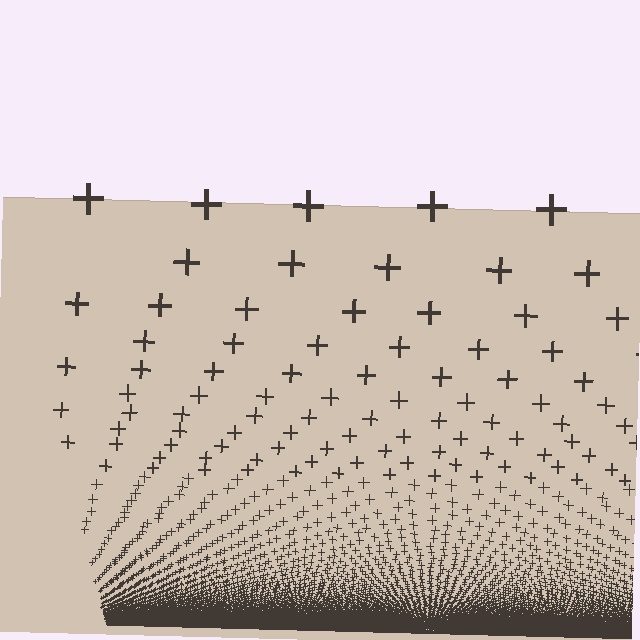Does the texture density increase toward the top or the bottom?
Density increases toward the bottom.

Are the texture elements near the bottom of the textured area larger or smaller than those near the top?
Smaller. The gradient is inverted — elements near the bottom are smaller and denser.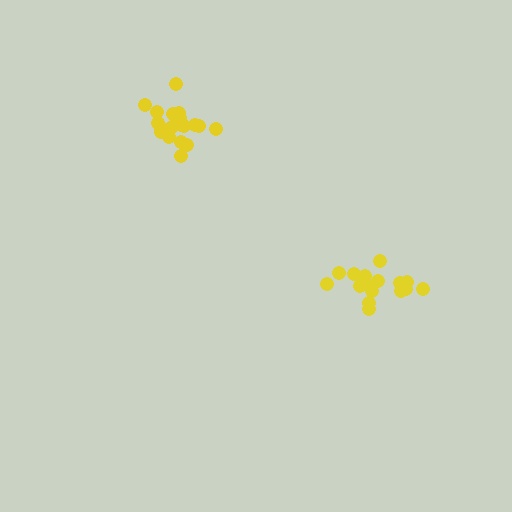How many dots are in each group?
Group 1: 18 dots, Group 2: 20 dots (38 total).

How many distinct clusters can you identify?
There are 2 distinct clusters.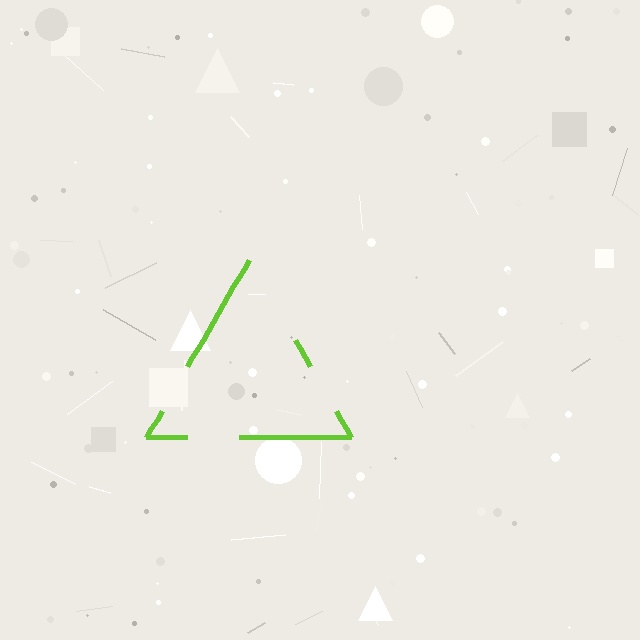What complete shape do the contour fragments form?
The contour fragments form a triangle.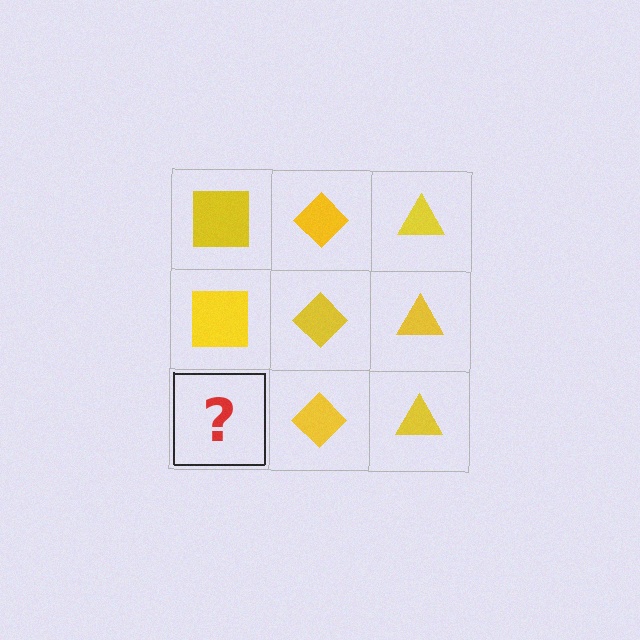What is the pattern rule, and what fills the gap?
The rule is that each column has a consistent shape. The gap should be filled with a yellow square.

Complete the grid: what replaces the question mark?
The question mark should be replaced with a yellow square.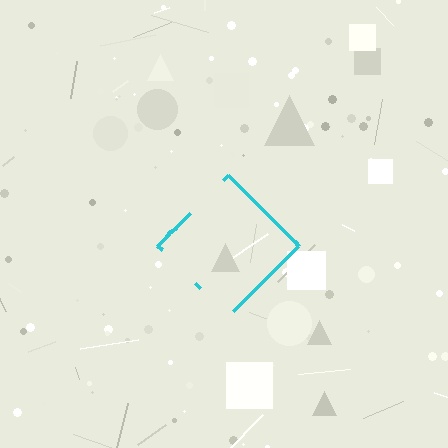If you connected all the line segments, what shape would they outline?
They would outline a diamond.